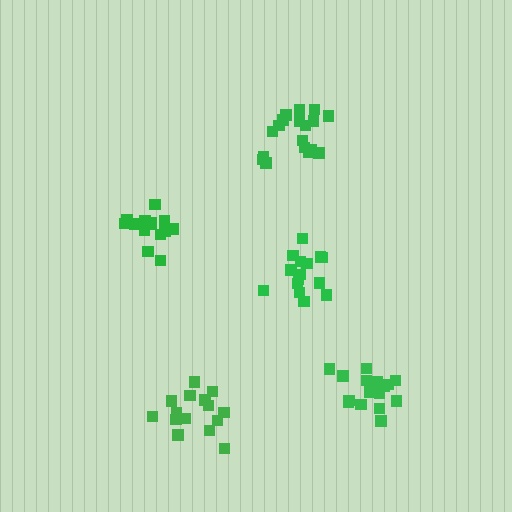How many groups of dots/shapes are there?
There are 5 groups.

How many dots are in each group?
Group 1: 15 dots, Group 2: 15 dots, Group 3: 17 dots, Group 4: 18 dots, Group 5: 15 dots (80 total).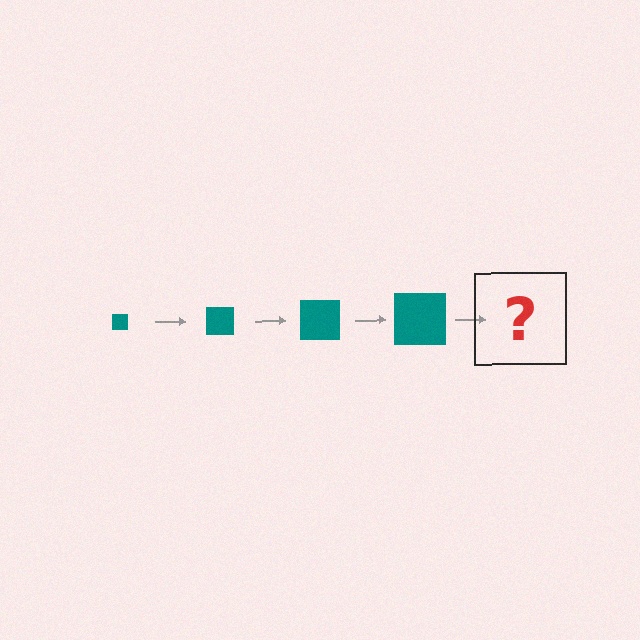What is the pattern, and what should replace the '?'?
The pattern is that the square gets progressively larger each step. The '?' should be a teal square, larger than the previous one.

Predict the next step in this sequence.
The next step is a teal square, larger than the previous one.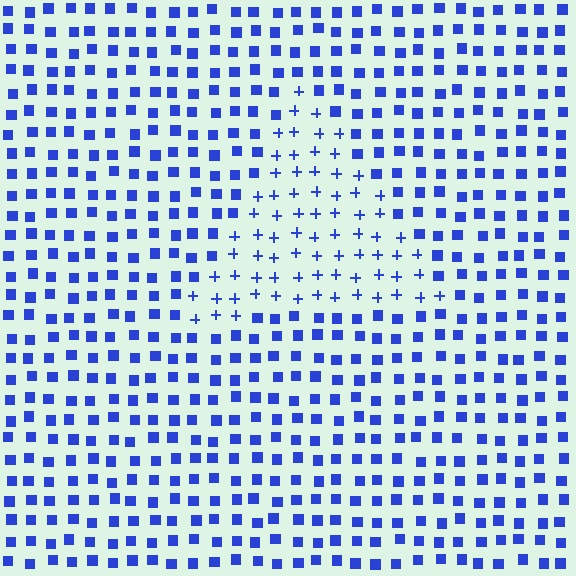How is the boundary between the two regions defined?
The boundary is defined by a change in element shape: plus signs inside vs. squares outside. All elements share the same color and spacing.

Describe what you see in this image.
The image is filled with small blue elements arranged in a uniform grid. A triangle-shaped region contains plus signs, while the surrounding area contains squares. The boundary is defined purely by the change in element shape.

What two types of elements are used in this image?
The image uses plus signs inside the triangle region and squares outside it.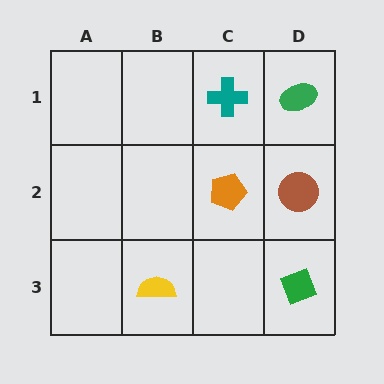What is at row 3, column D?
A green diamond.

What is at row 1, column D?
A green ellipse.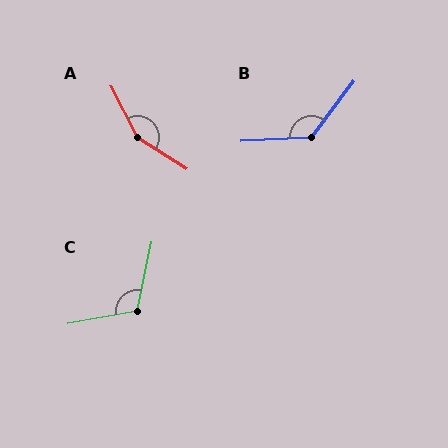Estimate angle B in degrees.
Approximately 129 degrees.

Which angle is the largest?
A, at approximately 150 degrees.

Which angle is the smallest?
C, at approximately 112 degrees.